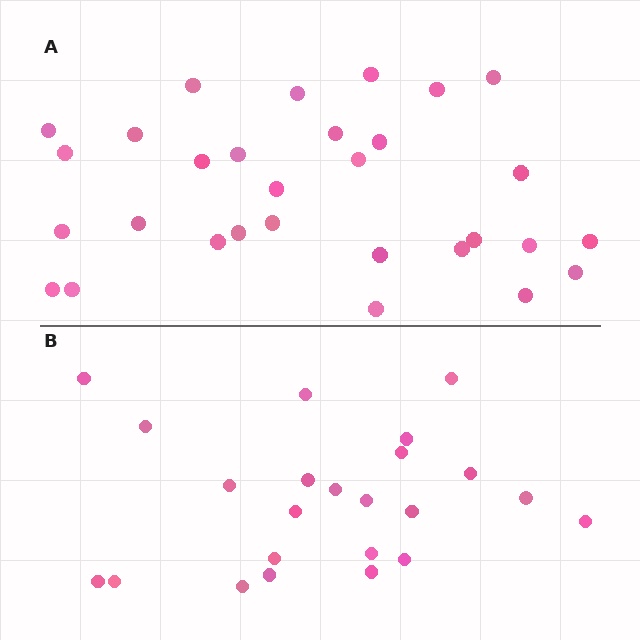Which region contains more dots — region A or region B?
Region A (the top region) has more dots.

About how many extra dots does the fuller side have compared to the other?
Region A has roughly 8 or so more dots than region B.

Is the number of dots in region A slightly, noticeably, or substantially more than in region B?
Region A has noticeably more, but not dramatically so. The ratio is roughly 1.3 to 1.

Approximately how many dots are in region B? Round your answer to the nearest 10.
About 20 dots. (The exact count is 23, which rounds to 20.)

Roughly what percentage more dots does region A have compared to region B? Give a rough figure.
About 30% more.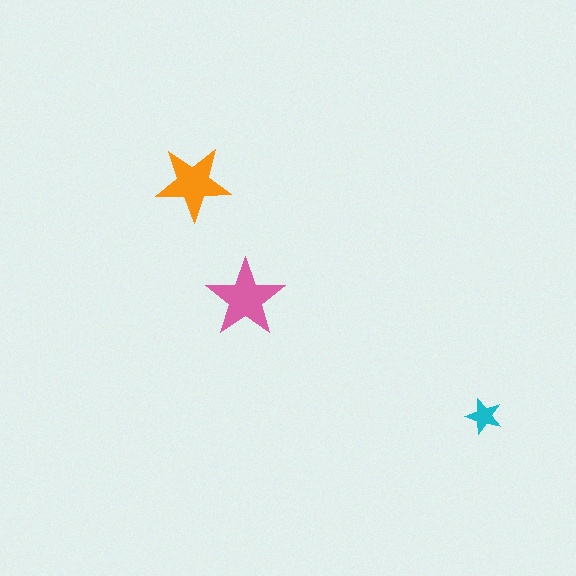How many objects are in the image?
There are 3 objects in the image.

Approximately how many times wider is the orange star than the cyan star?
About 2 times wider.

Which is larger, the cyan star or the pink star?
The pink one.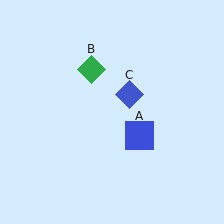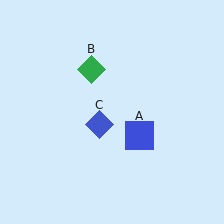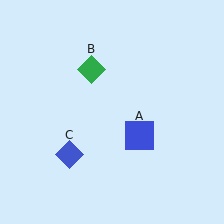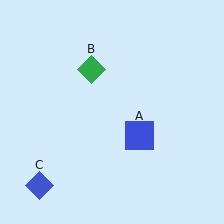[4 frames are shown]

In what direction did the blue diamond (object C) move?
The blue diamond (object C) moved down and to the left.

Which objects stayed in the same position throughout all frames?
Blue square (object A) and green diamond (object B) remained stationary.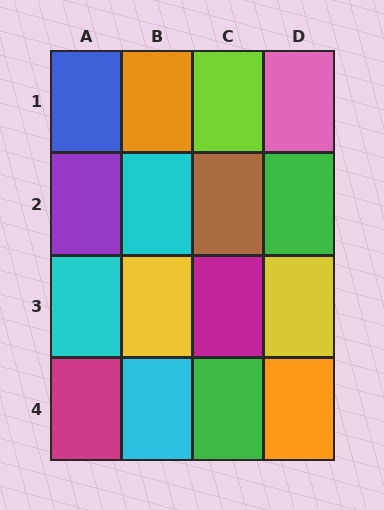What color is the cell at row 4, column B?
Cyan.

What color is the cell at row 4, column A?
Magenta.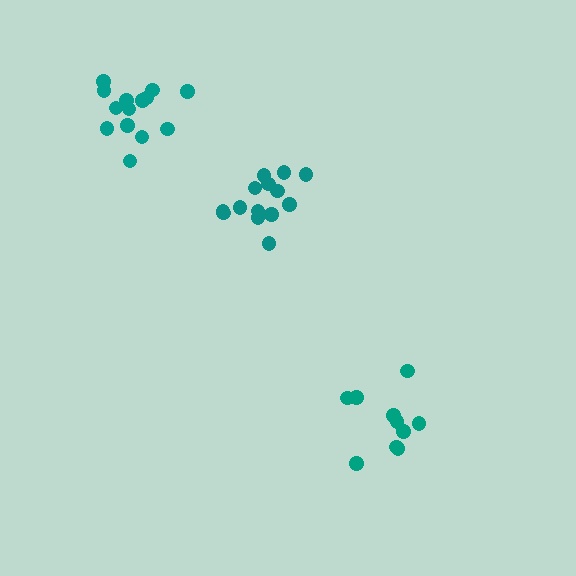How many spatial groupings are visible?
There are 3 spatial groupings.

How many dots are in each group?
Group 1: 14 dots, Group 2: 14 dots, Group 3: 10 dots (38 total).